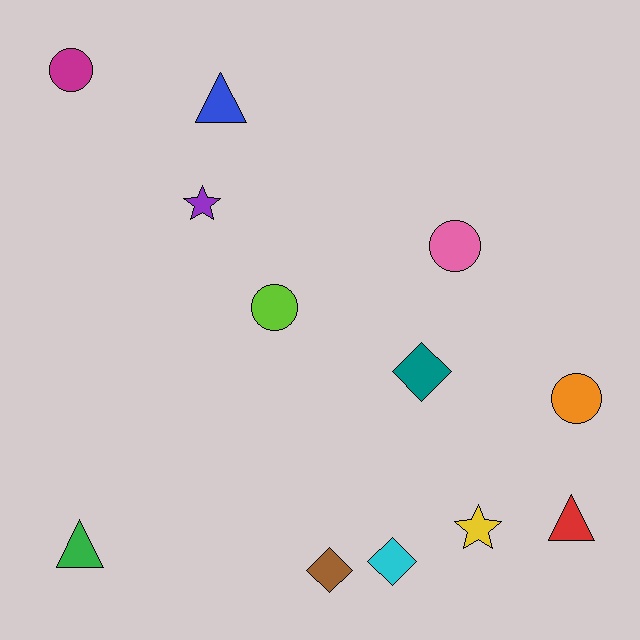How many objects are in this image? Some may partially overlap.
There are 12 objects.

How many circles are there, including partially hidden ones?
There are 4 circles.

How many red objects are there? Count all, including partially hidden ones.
There is 1 red object.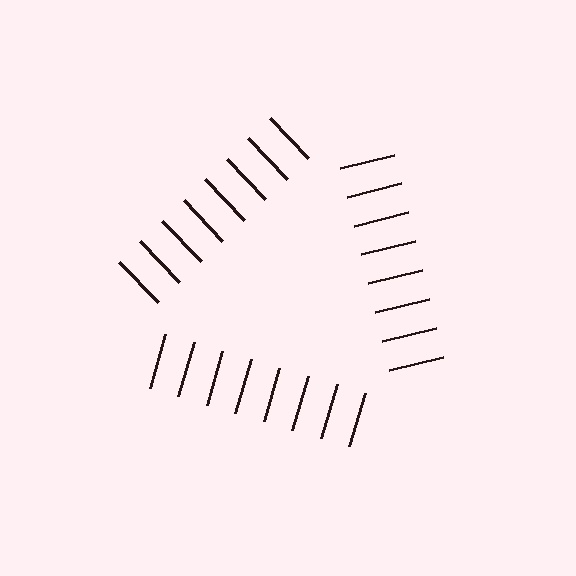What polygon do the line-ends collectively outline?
An illusory triangle — the line segments terminate on its edges but no continuous stroke is drawn.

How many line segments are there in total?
24 — 8 along each of the 3 edges.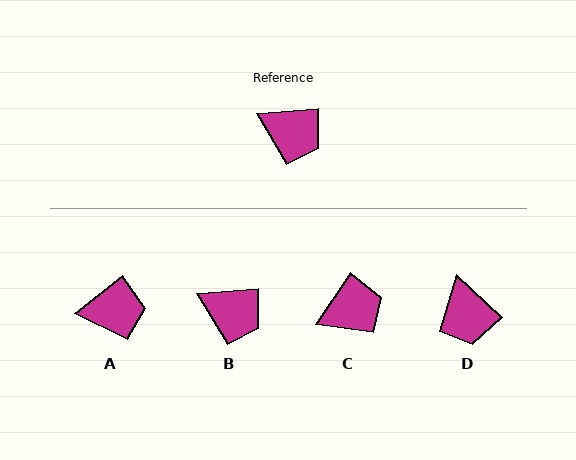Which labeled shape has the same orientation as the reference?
B.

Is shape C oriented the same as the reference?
No, it is off by about 51 degrees.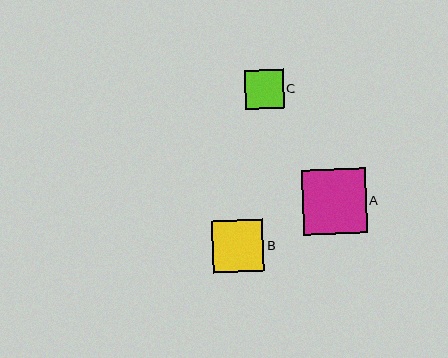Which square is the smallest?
Square C is the smallest with a size of approximately 39 pixels.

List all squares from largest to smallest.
From largest to smallest: A, B, C.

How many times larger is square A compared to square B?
Square A is approximately 1.2 times the size of square B.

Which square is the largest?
Square A is the largest with a size of approximately 64 pixels.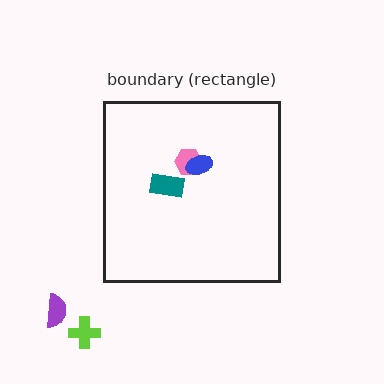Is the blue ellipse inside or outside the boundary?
Inside.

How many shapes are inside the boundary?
3 inside, 2 outside.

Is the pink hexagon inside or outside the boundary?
Inside.